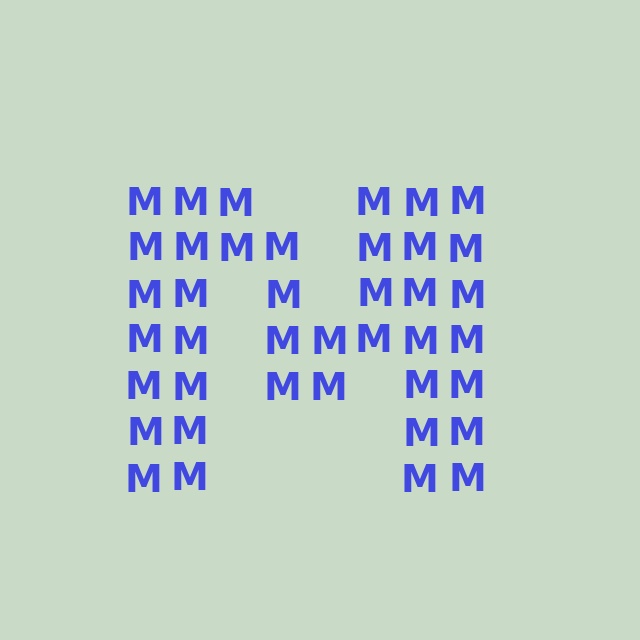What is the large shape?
The large shape is the letter M.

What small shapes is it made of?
It is made of small letter M's.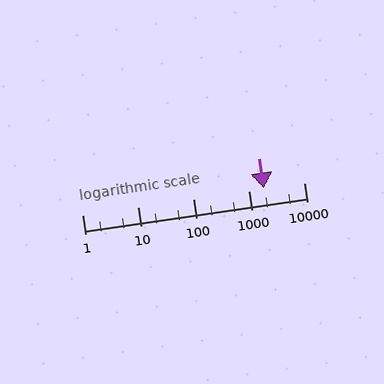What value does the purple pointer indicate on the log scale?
The pointer indicates approximately 1900.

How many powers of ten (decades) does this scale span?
The scale spans 4 decades, from 1 to 10000.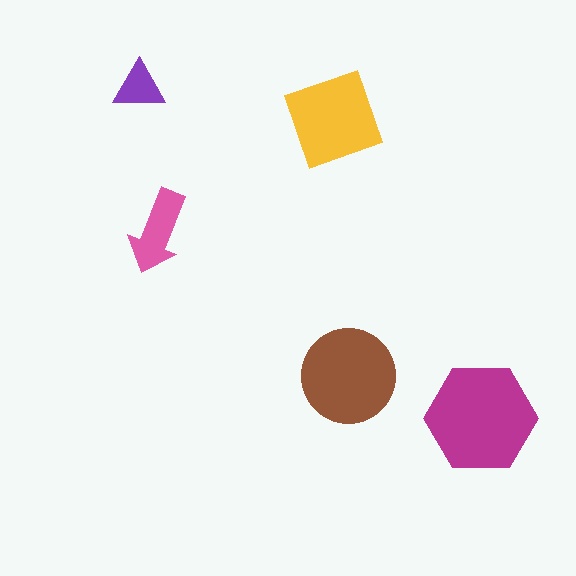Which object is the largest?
The magenta hexagon.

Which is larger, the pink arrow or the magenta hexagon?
The magenta hexagon.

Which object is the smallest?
The purple triangle.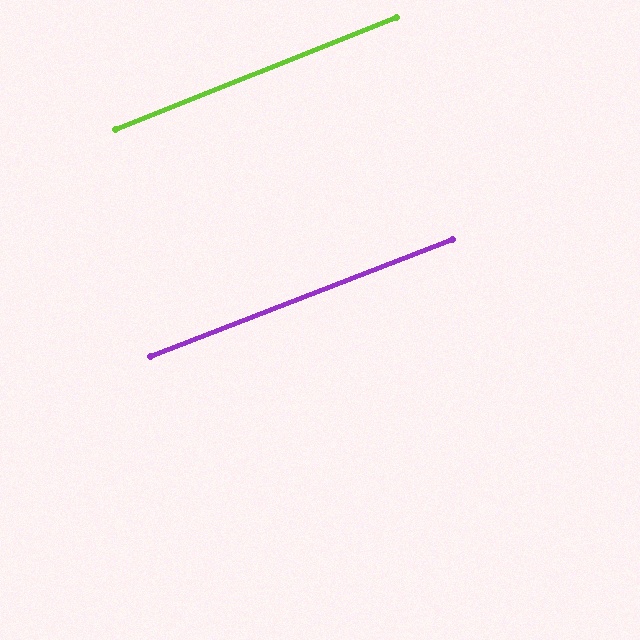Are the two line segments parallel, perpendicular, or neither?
Parallel — their directions differ by only 0.4°.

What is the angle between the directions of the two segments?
Approximately 0 degrees.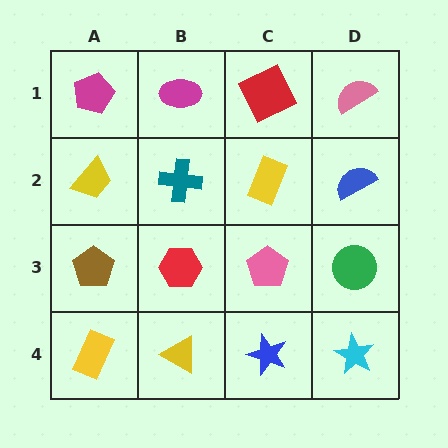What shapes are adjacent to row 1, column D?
A blue semicircle (row 2, column D), a red square (row 1, column C).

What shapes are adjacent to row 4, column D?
A green circle (row 3, column D), a blue star (row 4, column C).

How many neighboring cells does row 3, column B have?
4.